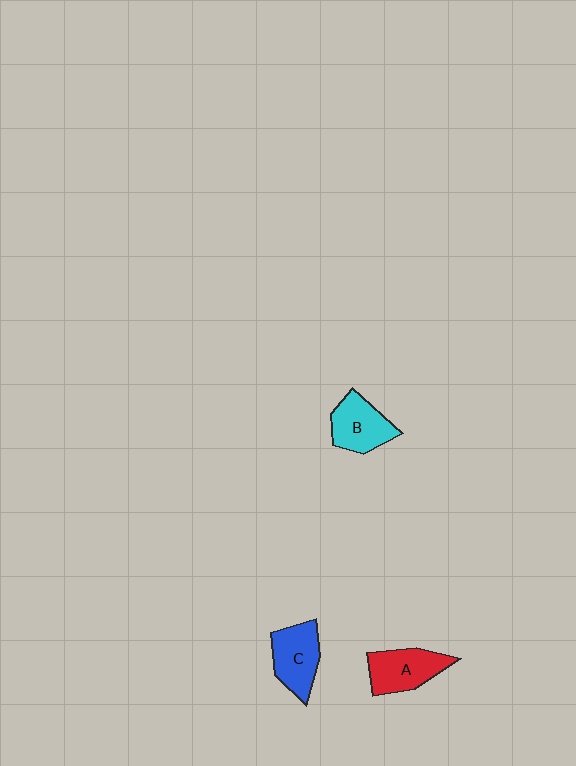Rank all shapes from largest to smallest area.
From largest to smallest: A (red), C (blue), B (cyan).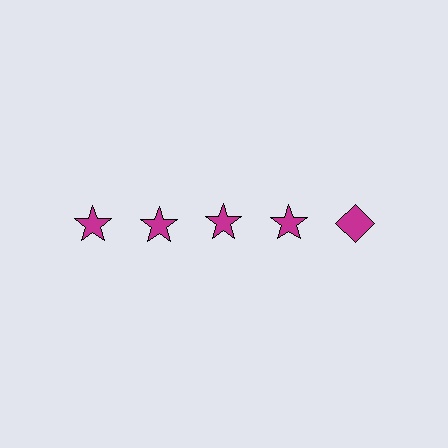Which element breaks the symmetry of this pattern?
The magenta diamond in the top row, rightmost column breaks the symmetry. All other shapes are magenta stars.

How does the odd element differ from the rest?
It has a different shape: diamond instead of star.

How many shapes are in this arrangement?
There are 5 shapes arranged in a grid pattern.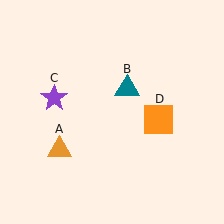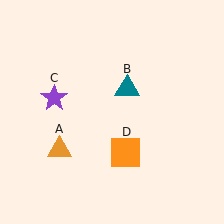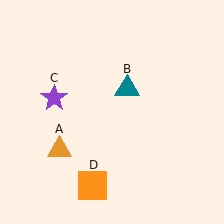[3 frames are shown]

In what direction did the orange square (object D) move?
The orange square (object D) moved down and to the left.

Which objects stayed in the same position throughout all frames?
Orange triangle (object A) and teal triangle (object B) and purple star (object C) remained stationary.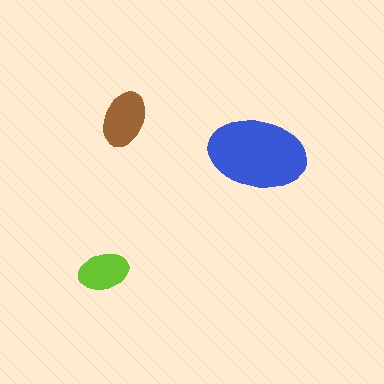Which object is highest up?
The brown ellipse is topmost.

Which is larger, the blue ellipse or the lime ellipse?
The blue one.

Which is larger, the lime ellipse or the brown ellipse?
The brown one.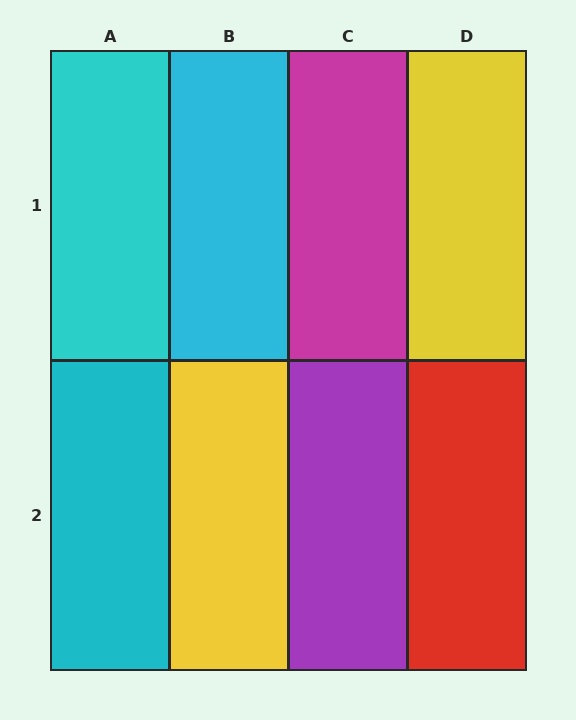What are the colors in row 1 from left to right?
Cyan, cyan, magenta, yellow.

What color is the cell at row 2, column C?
Purple.